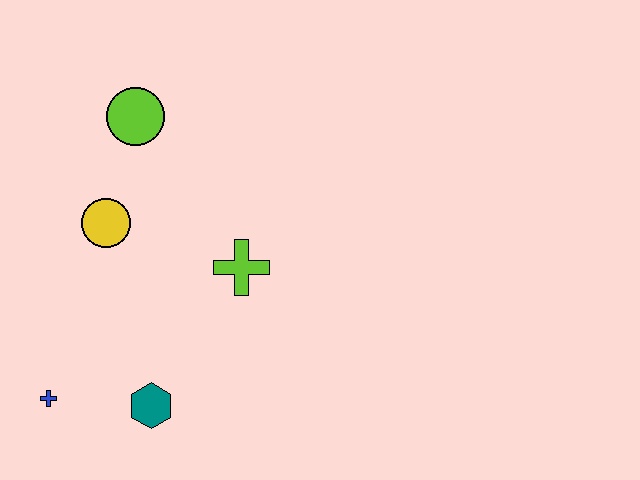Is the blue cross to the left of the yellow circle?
Yes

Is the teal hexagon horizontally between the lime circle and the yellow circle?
No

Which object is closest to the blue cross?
The teal hexagon is closest to the blue cross.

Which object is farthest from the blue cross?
The lime circle is farthest from the blue cross.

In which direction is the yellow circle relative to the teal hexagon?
The yellow circle is above the teal hexagon.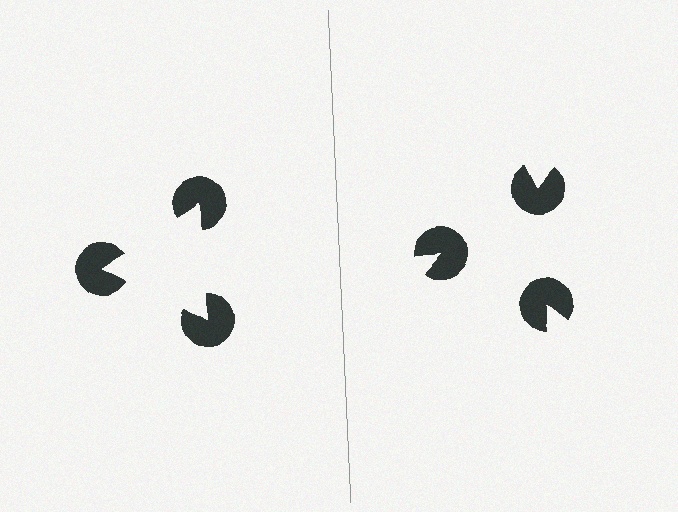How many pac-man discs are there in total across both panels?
6 — 3 on each side.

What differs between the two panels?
The pac-man discs are positioned identically on both sides; only the wedge orientations differ. On the left they align to a triangle; on the right they are misaligned.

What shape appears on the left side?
An illusory triangle.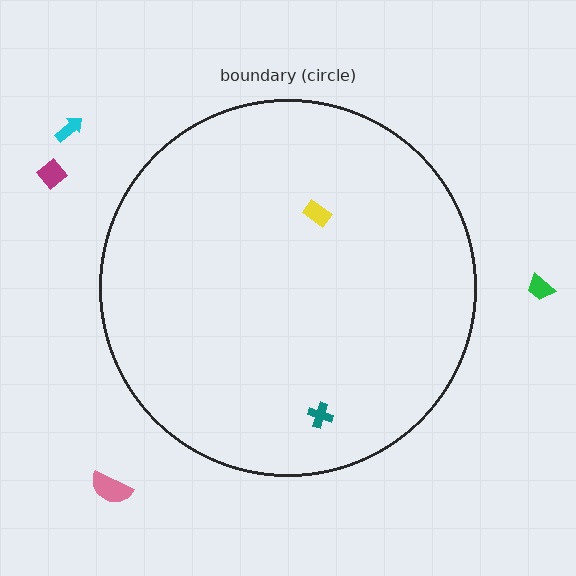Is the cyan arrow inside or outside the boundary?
Outside.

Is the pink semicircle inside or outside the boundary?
Outside.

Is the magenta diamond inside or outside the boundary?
Outside.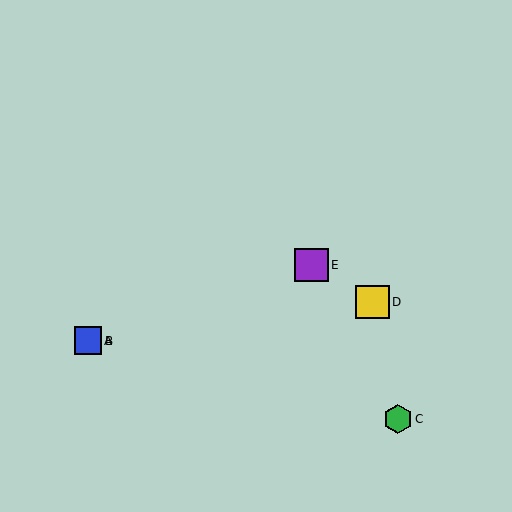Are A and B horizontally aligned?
Yes, both are at y≈341.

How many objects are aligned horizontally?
2 objects (A, B) are aligned horizontally.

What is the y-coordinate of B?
Object B is at y≈341.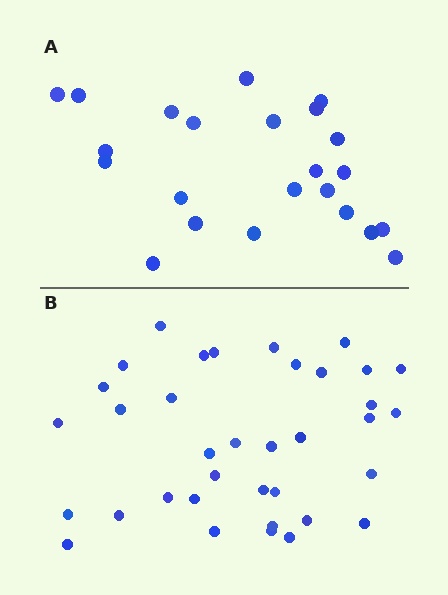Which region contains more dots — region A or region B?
Region B (the bottom region) has more dots.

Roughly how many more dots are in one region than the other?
Region B has approximately 15 more dots than region A.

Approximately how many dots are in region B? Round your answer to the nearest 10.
About 40 dots. (The exact count is 36, which rounds to 40.)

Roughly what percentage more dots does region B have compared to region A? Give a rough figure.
About 55% more.